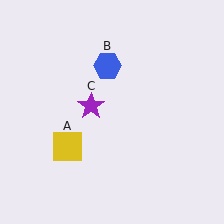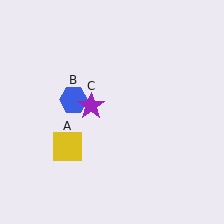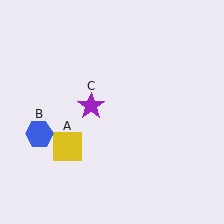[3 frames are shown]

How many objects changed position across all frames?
1 object changed position: blue hexagon (object B).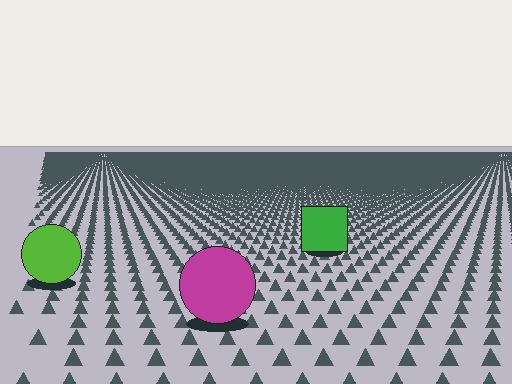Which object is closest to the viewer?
The magenta circle is closest. The texture marks near it are larger and more spread out.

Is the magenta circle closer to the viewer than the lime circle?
Yes. The magenta circle is closer — you can tell from the texture gradient: the ground texture is coarser near it.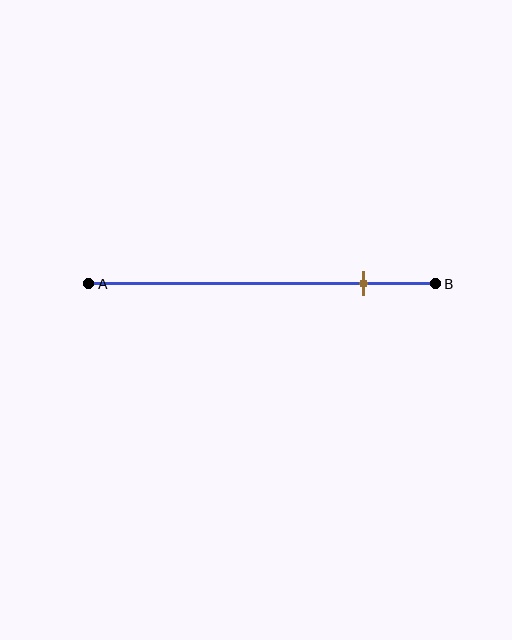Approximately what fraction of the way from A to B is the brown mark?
The brown mark is approximately 80% of the way from A to B.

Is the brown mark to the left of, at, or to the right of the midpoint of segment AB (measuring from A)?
The brown mark is to the right of the midpoint of segment AB.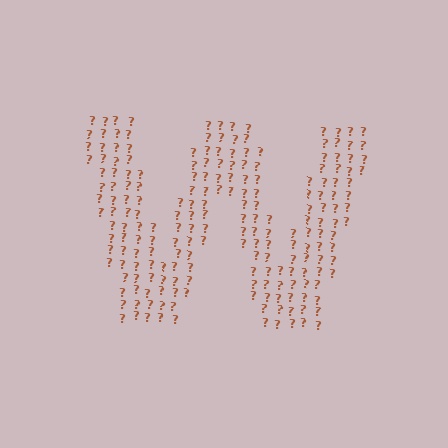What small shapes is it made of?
It is made of small question marks.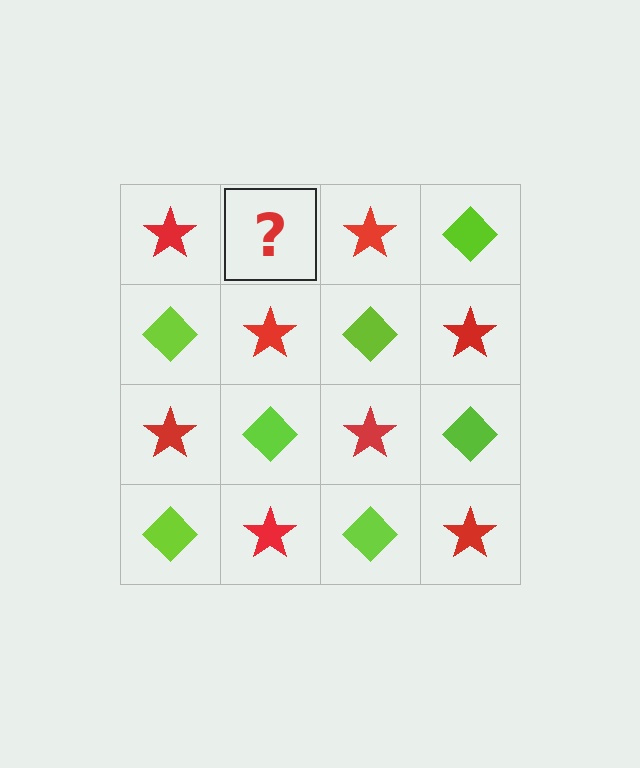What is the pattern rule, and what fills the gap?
The rule is that it alternates red star and lime diamond in a checkerboard pattern. The gap should be filled with a lime diamond.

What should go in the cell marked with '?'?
The missing cell should contain a lime diamond.